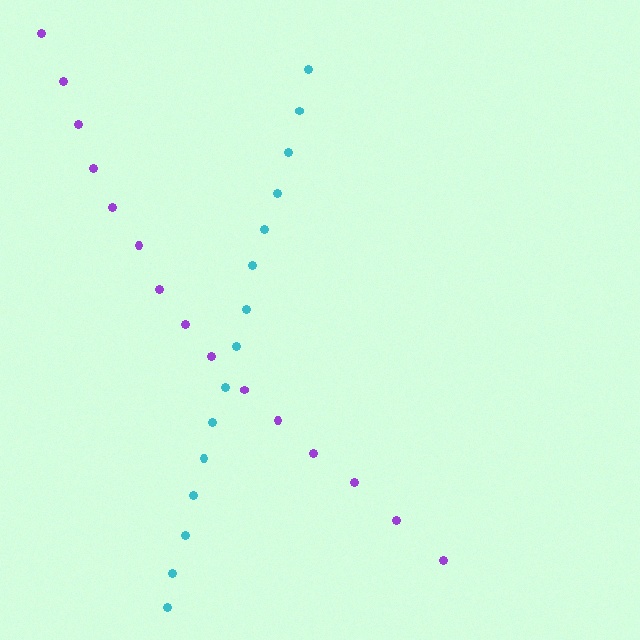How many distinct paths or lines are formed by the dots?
There are 2 distinct paths.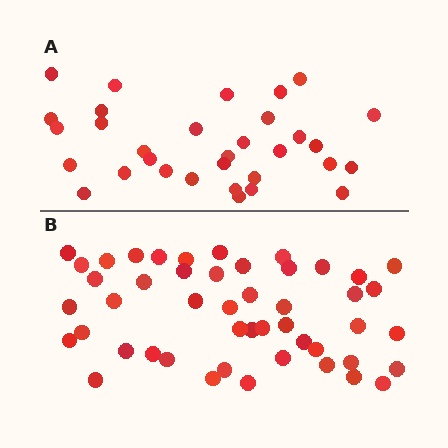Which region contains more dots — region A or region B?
Region B (the bottom region) has more dots.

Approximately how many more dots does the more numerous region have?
Region B has approximately 15 more dots than region A.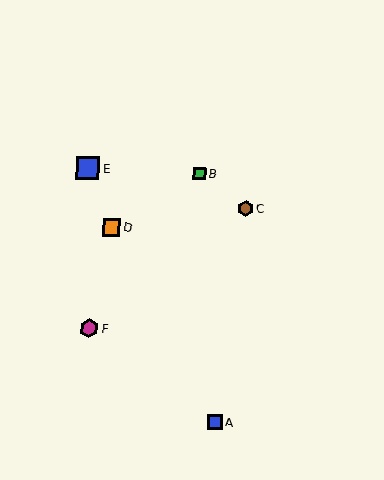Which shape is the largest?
The blue square (labeled E) is the largest.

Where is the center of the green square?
The center of the green square is at (200, 174).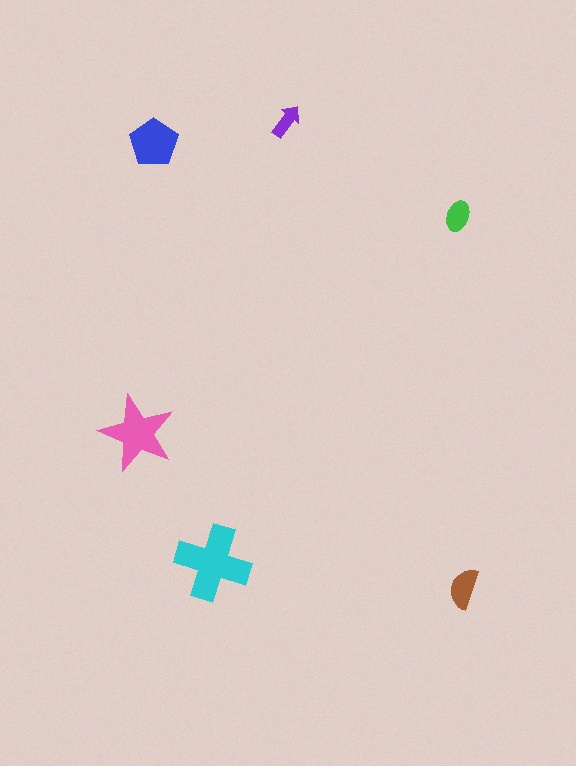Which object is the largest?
The cyan cross.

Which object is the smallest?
The purple arrow.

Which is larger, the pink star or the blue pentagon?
The pink star.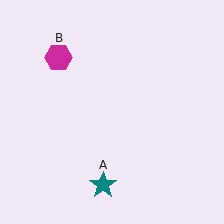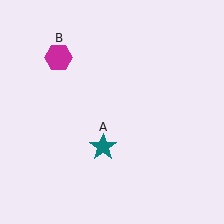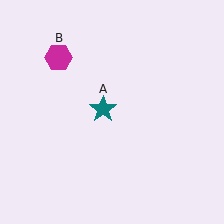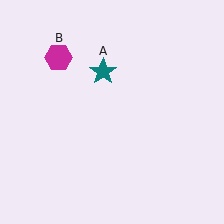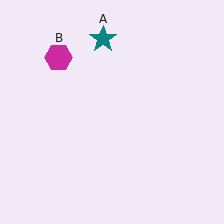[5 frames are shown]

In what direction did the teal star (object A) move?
The teal star (object A) moved up.